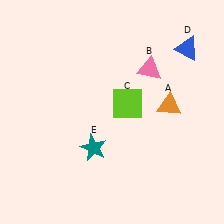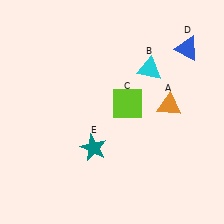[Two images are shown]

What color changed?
The triangle (B) changed from pink in Image 1 to cyan in Image 2.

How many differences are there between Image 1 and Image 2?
There is 1 difference between the two images.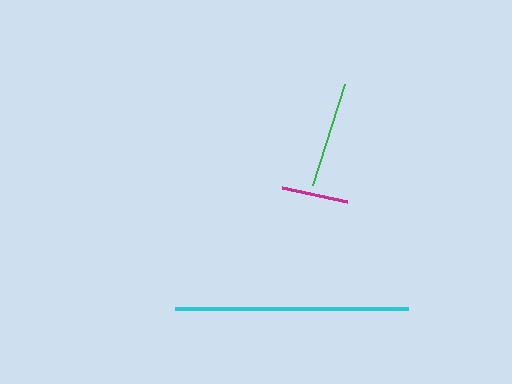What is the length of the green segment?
The green segment is approximately 106 pixels long.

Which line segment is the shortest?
The magenta line is the shortest at approximately 67 pixels.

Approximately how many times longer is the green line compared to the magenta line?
The green line is approximately 1.6 times the length of the magenta line.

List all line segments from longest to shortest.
From longest to shortest: cyan, green, magenta.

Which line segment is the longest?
The cyan line is the longest at approximately 233 pixels.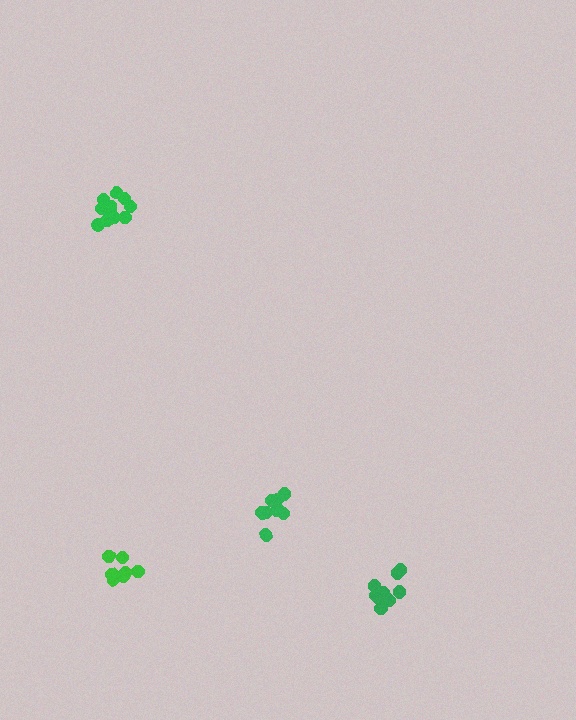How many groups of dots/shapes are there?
There are 4 groups.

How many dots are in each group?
Group 1: 11 dots, Group 2: 8 dots, Group 3: 11 dots, Group 4: 10 dots (40 total).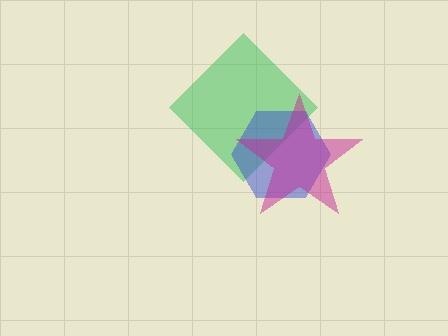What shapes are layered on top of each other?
The layered shapes are: a green diamond, a blue hexagon, a magenta star.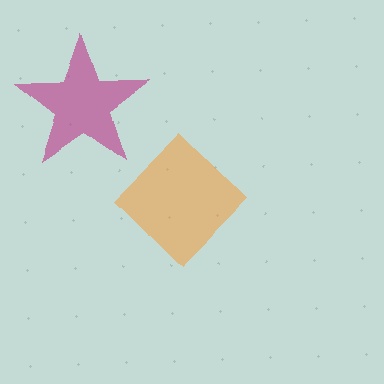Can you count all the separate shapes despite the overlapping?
Yes, there are 2 separate shapes.